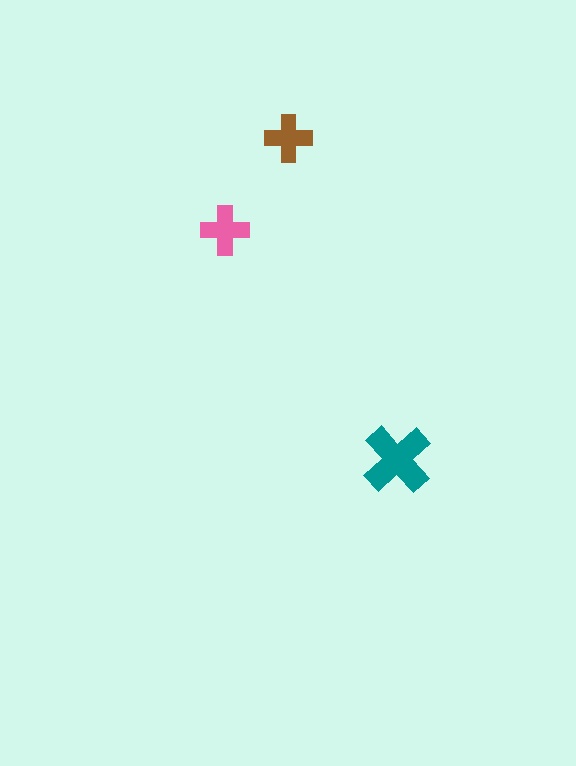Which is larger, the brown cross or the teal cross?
The teal one.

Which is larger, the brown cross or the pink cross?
The pink one.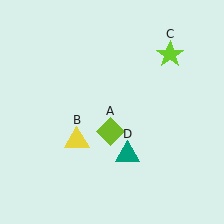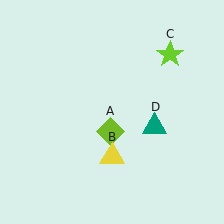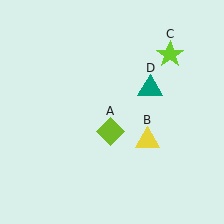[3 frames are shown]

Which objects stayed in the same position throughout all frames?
Lime diamond (object A) and lime star (object C) remained stationary.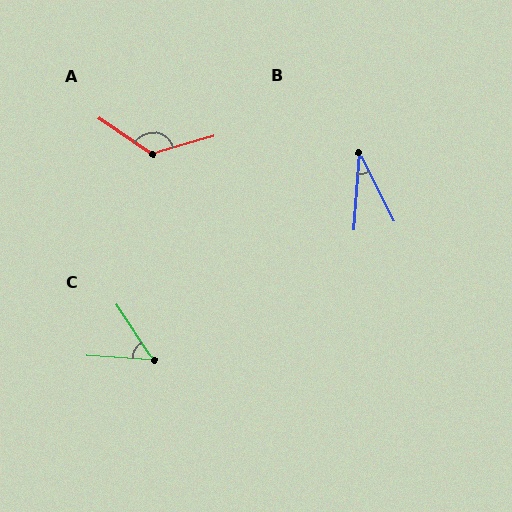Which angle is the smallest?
B, at approximately 31 degrees.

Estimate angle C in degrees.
Approximately 53 degrees.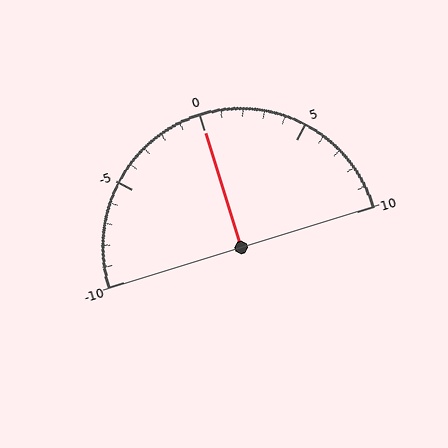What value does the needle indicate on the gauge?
The needle indicates approximately 0.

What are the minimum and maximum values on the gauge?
The gauge ranges from -10 to 10.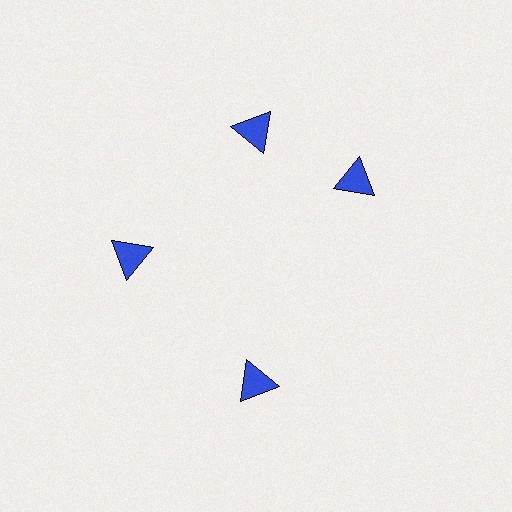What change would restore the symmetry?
The symmetry would be restored by rotating it back into even spacing with its neighbors so that all 4 triangles sit at equal angles and equal distance from the center.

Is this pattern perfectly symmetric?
No. The 4 blue triangles are arranged in a ring, but one element near the 3 o'clock position is rotated out of alignment along the ring, breaking the 4-fold rotational symmetry.